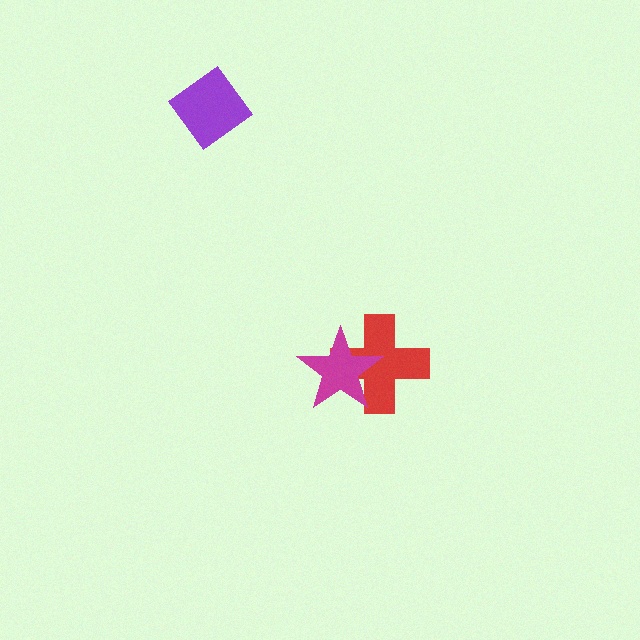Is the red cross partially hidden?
Yes, it is partially covered by another shape.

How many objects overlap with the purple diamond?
0 objects overlap with the purple diamond.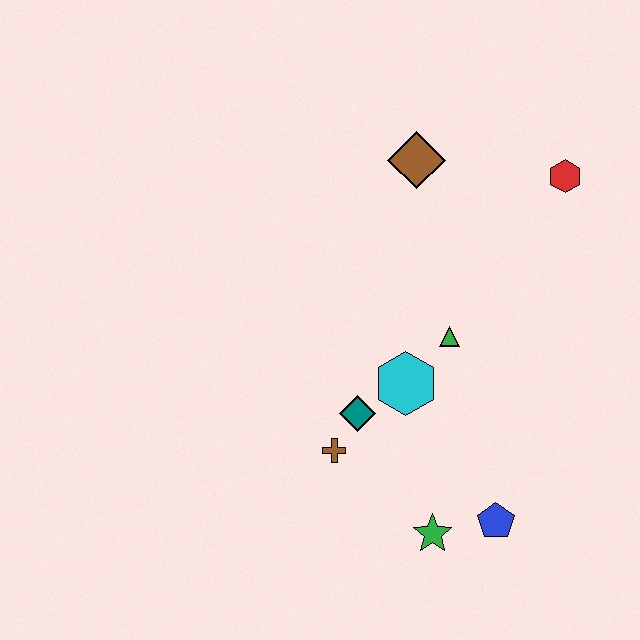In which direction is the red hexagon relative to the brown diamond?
The red hexagon is to the right of the brown diamond.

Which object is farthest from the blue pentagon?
The brown diamond is farthest from the blue pentagon.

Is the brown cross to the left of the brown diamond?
Yes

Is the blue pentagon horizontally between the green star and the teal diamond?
No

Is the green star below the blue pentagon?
Yes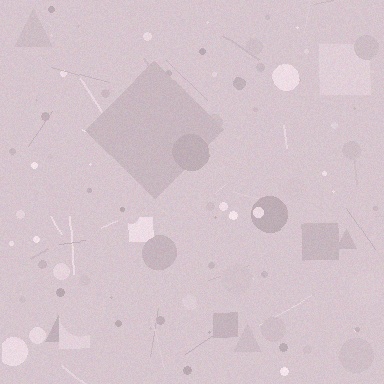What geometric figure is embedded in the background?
A diamond is embedded in the background.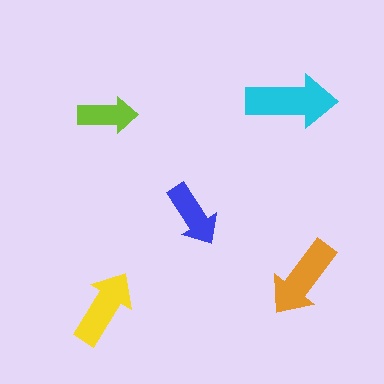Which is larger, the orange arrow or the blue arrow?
The orange one.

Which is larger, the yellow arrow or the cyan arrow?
The cyan one.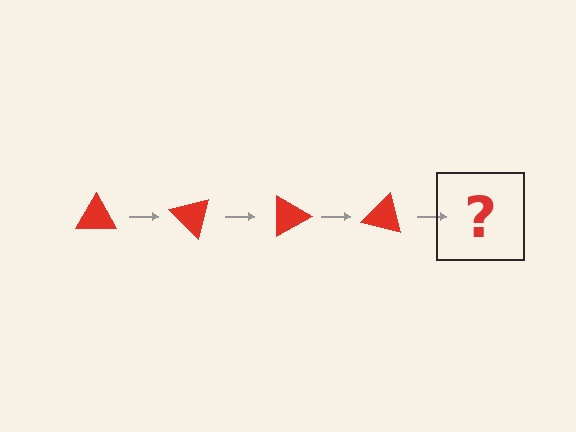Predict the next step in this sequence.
The next step is a red triangle rotated 180 degrees.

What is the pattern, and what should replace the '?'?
The pattern is that the triangle rotates 45 degrees each step. The '?' should be a red triangle rotated 180 degrees.